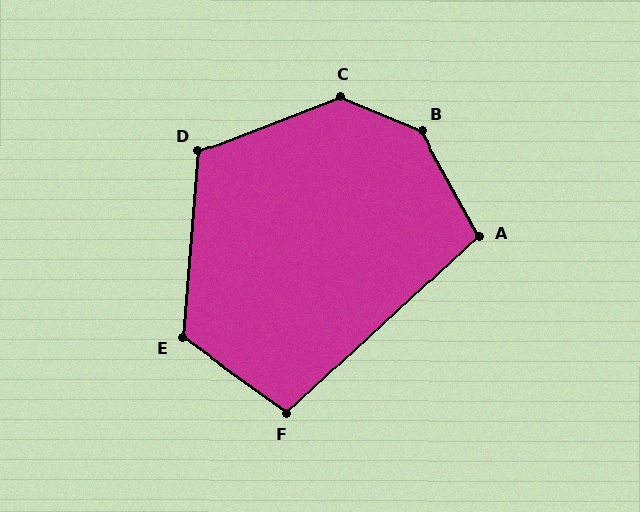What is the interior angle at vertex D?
Approximately 116 degrees (obtuse).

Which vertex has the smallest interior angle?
F, at approximately 102 degrees.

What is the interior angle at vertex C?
Approximately 136 degrees (obtuse).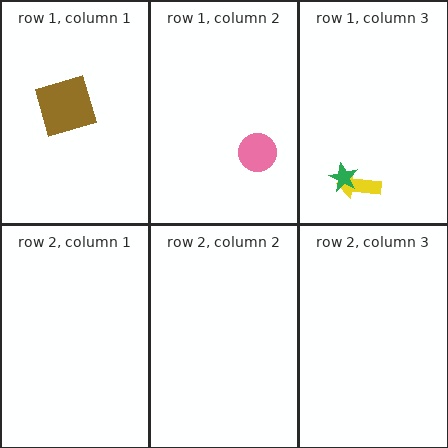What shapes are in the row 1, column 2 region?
The pink circle.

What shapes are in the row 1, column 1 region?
The brown square.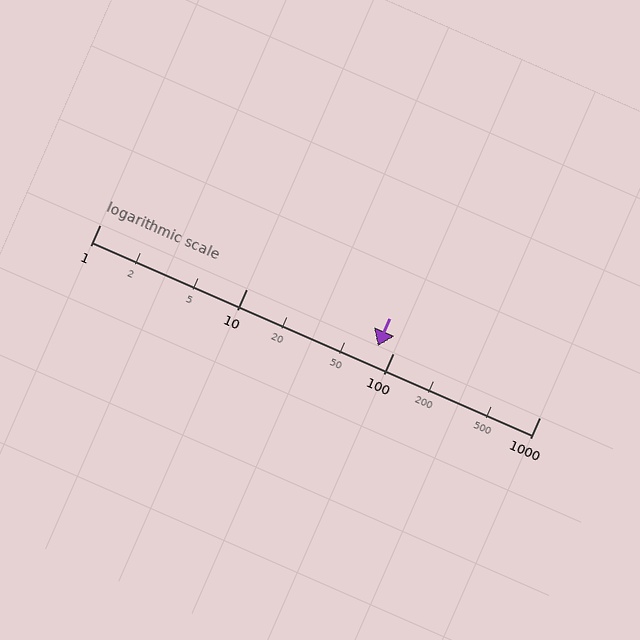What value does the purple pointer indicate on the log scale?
The pointer indicates approximately 79.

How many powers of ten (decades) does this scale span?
The scale spans 3 decades, from 1 to 1000.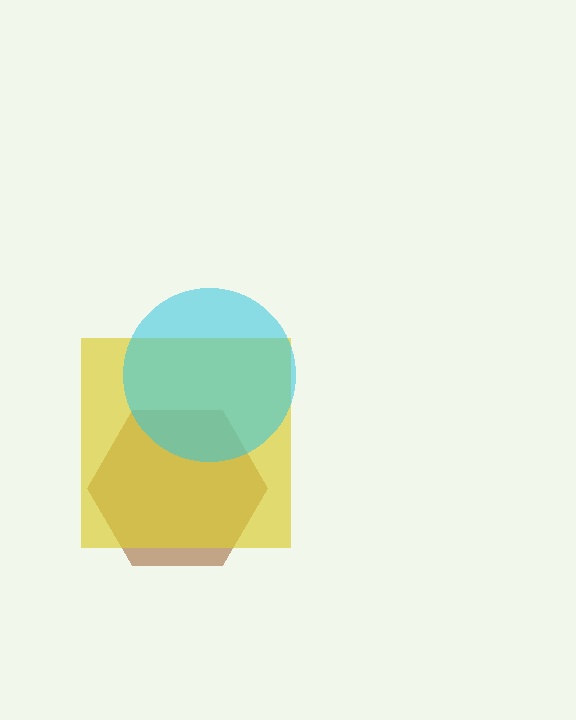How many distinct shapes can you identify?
There are 3 distinct shapes: a brown hexagon, a yellow square, a cyan circle.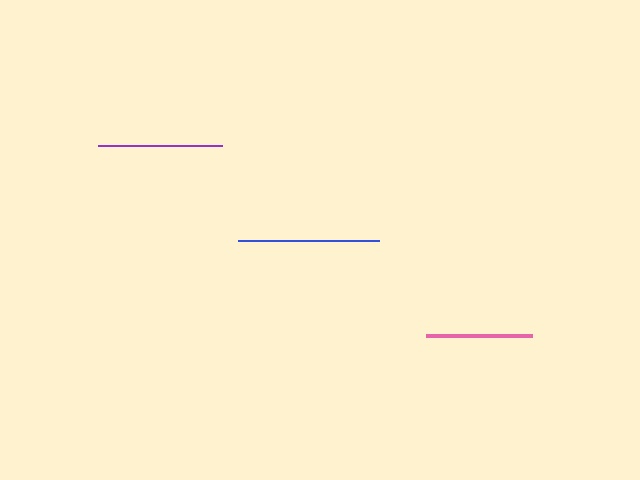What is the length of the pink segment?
The pink segment is approximately 105 pixels long.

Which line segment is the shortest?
The pink line is the shortest at approximately 105 pixels.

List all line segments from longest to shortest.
From longest to shortest: blue, purple, pink.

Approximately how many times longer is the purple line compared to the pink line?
The purple line is approximately 1.2 times the length of the pink line.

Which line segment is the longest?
The blue line is the longest at approximately 141 pixels.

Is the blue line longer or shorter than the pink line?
The blue line is longer than the pink line.